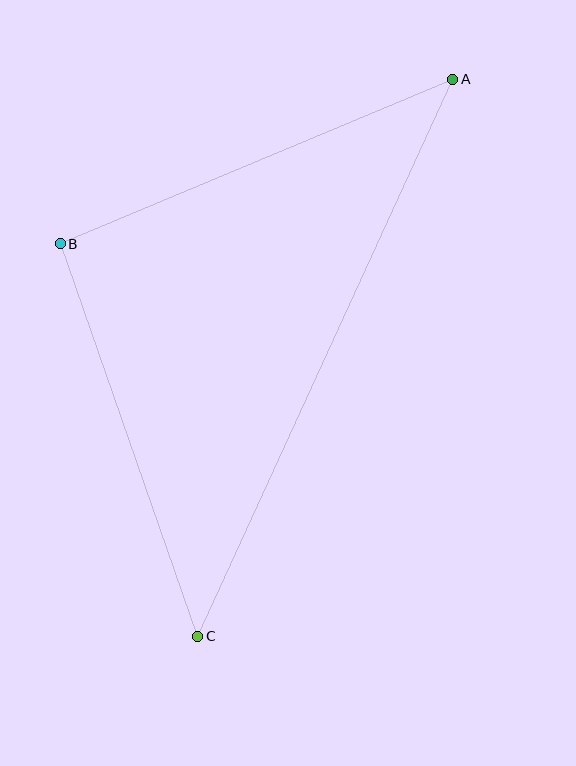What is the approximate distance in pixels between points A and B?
The distance between A and B is approximately 425 pixels.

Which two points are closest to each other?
Points B and C are closest to each other.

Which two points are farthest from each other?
Points A and C are farthest from each other.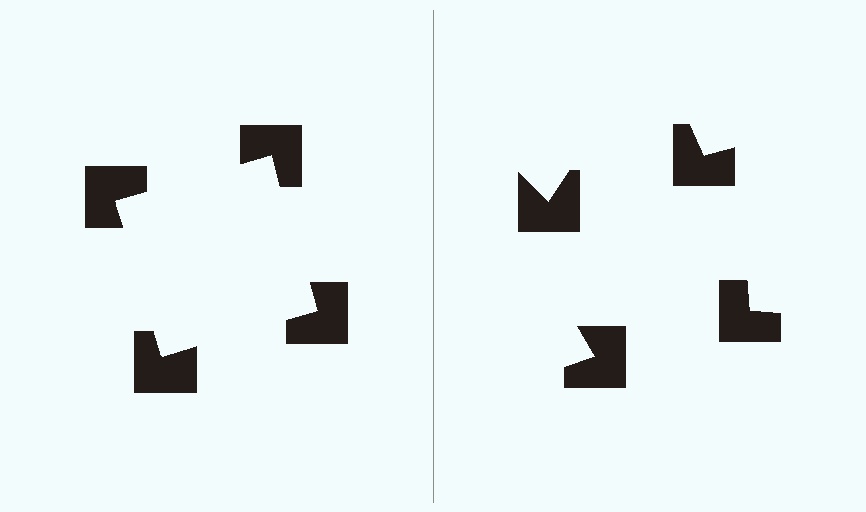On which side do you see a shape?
An illusory square appears on the left side. On the right side the wedge cuts are rotated, so no coherent shape forms.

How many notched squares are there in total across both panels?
8 — 4 on each side.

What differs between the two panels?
The notched squares are positioned identically on both sides; only the wedge orientations differ. On the left they align to a square; on the right they are misaligned.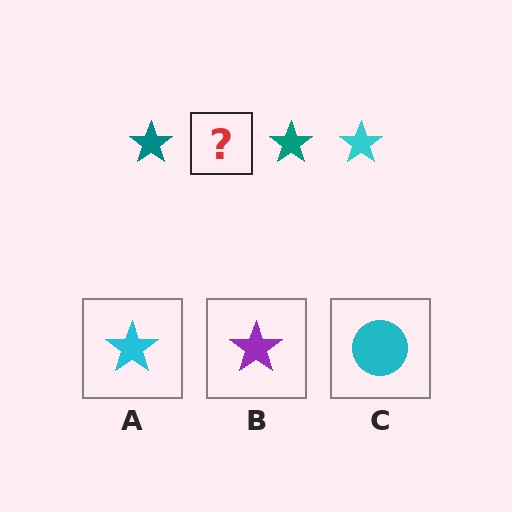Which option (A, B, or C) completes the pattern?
A.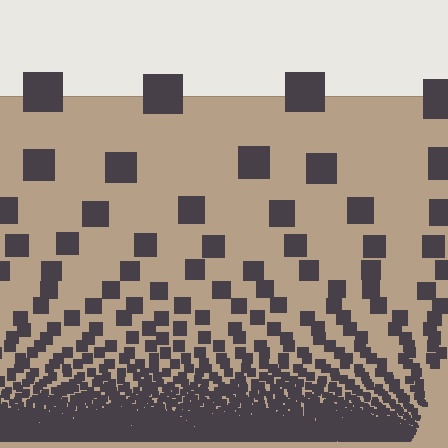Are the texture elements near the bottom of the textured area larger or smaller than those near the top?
Smaller. The gradient is inverted — elements near the bottom are smaller and denser.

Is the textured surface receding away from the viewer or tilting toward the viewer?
The surface appears to tilt toward the viewer. Texture elements get larger and sparser toward the top.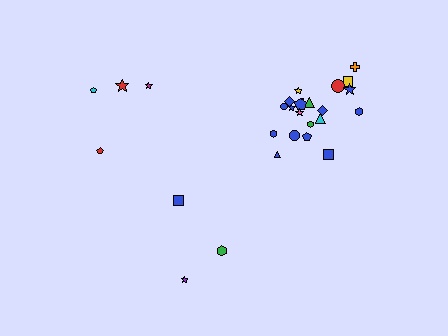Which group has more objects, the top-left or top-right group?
The top-right group.